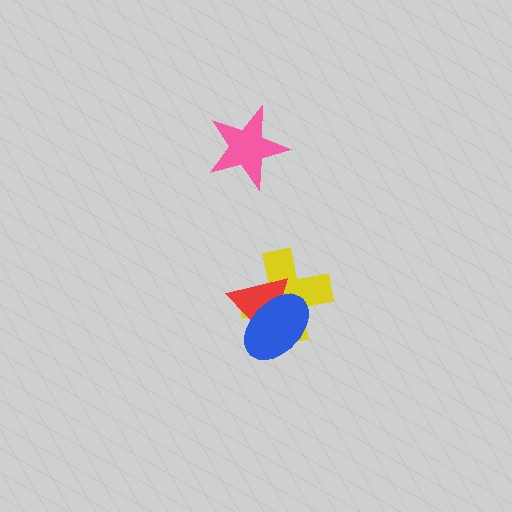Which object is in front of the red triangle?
The blue ellipse is in front of the red triangle.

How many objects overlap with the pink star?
0 objects overlap with the pink star.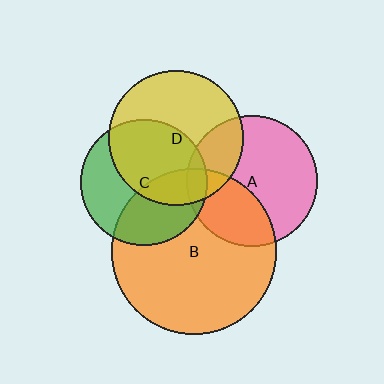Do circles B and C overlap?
Yes.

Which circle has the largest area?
Circle B (orange).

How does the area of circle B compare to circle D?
Approximately 1.5 times.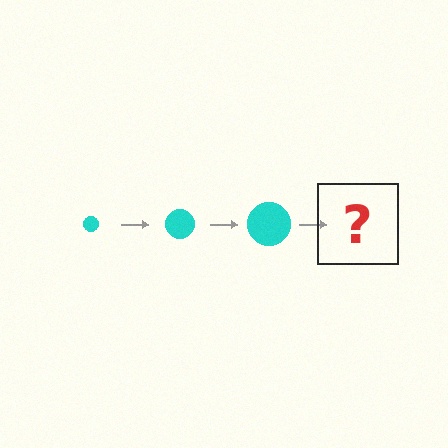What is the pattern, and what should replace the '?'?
The pattern is that the circle gets progressively larger each step. The '?' should be a cyan circle, larger than the previous one.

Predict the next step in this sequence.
The next step is a cyan circle, larger than the previous one.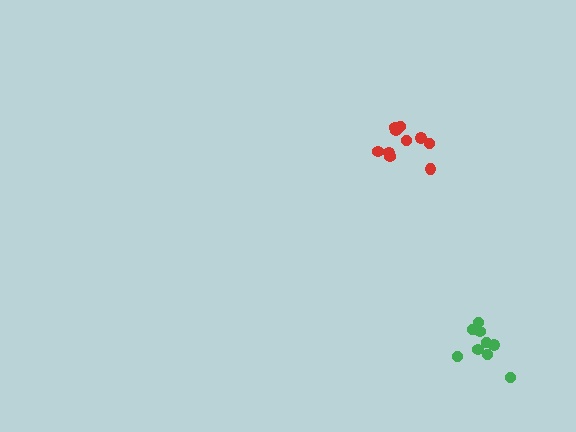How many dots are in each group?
Group 1: 10 dots, Group 2: 9 dots (19 total).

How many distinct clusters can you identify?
There are 2 distinct clusters.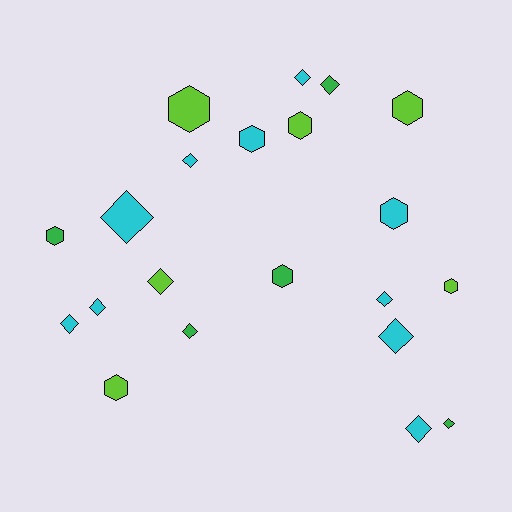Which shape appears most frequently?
Diamond, with 12 objects.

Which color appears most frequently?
Cyan, with 10 objects.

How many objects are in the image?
There are 21 objects.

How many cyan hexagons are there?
There are 2 cyan hexagons.